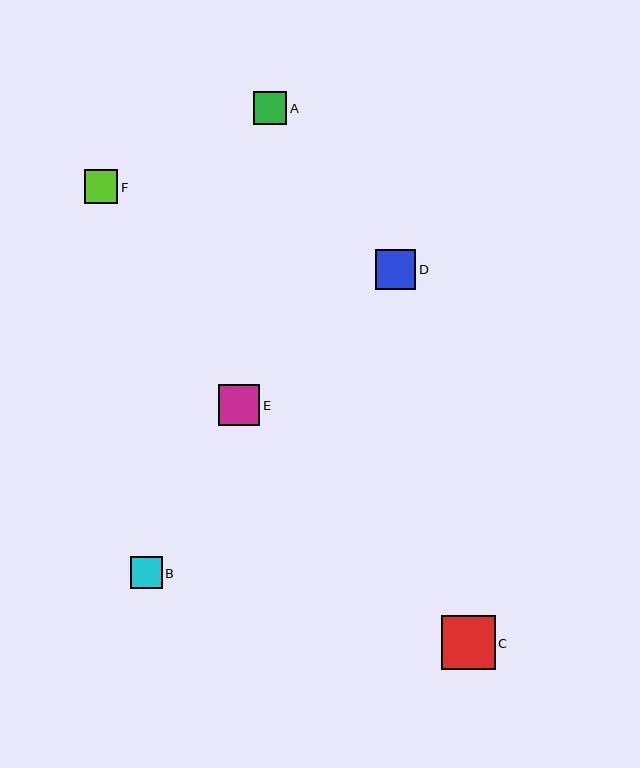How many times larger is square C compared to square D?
Square C is approximately 1.3 times the size of square D.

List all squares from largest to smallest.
From largest to smallest: C, E, D, A, F, B.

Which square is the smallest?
Square B is the smallest with a size of approximately 32 pixels.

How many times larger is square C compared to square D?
Square C is approximately 1.3 times the size of square D.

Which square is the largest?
Square C is the largest with a size of approximately 54 pixels.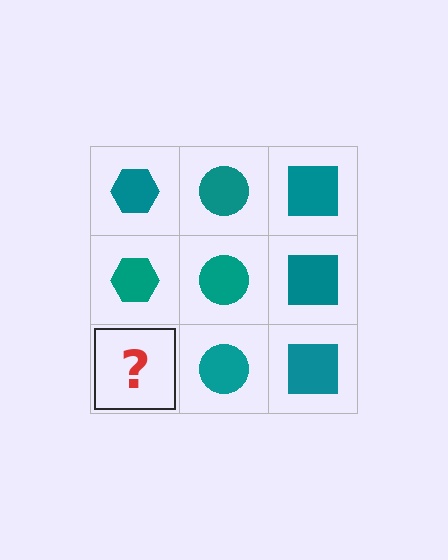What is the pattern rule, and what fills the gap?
The rule is that each column has a consistent shape. The gap should be filled with a teal hexagon.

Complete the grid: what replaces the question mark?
The question mark should be replaced with a teal hexagon.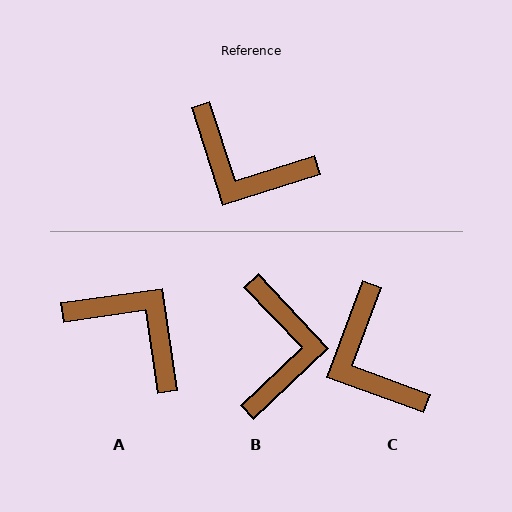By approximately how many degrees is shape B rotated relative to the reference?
Approximately 116 degrees counter-clockwise.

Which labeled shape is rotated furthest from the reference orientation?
A, about 170 degrees away.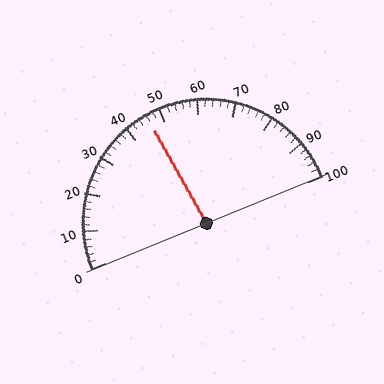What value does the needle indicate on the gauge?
The needle indicates approximately 46.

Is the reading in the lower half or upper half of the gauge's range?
The reading is in the lower half of the range (0 to 100).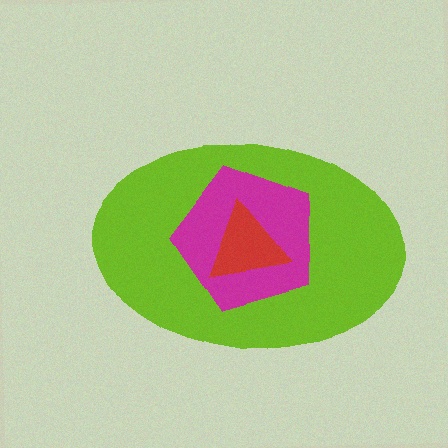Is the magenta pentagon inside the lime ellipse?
Yes.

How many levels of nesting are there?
3.